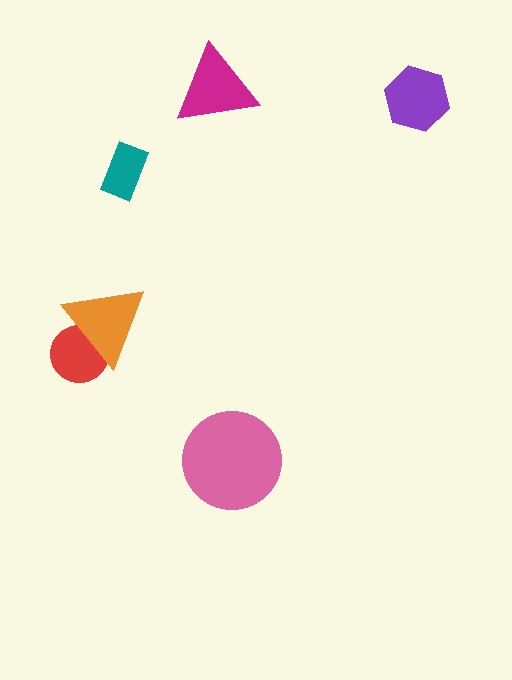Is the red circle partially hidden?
Yes, it is partially covered by another shape.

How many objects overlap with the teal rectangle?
0 objects overlap with the teal rectangle.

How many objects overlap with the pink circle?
0 objects overlap with the pink circle.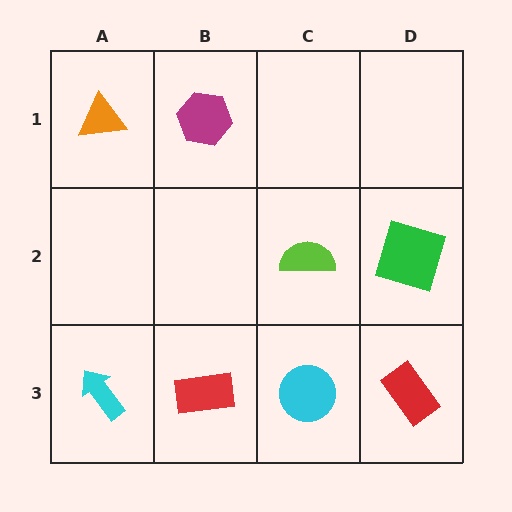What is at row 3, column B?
A red rectangle.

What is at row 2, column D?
A green square.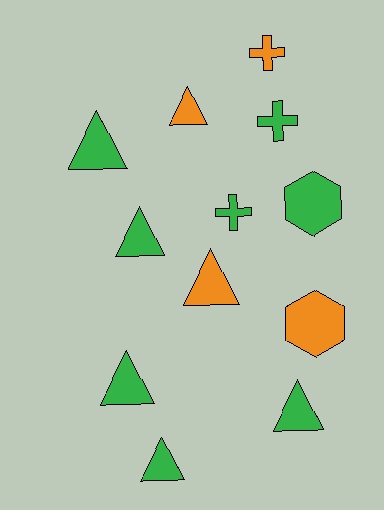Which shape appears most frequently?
Triangle, with 7 objects.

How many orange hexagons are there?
There is 1 orange hexagon.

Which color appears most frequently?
Green, with 8 objects.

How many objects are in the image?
There are 12 objects.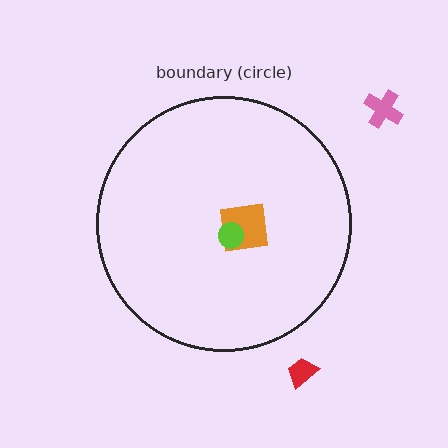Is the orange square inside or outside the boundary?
Inside.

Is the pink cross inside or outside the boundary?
Outside.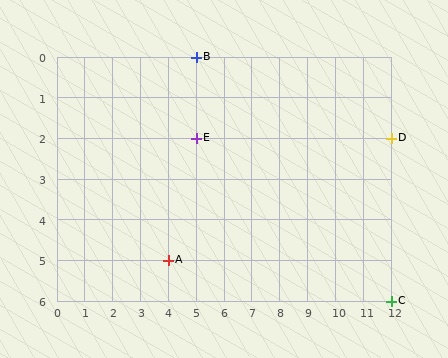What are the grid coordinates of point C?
Point C is at grid coordinates (12, 6).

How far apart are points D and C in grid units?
Points D and C are 4 rows apart.